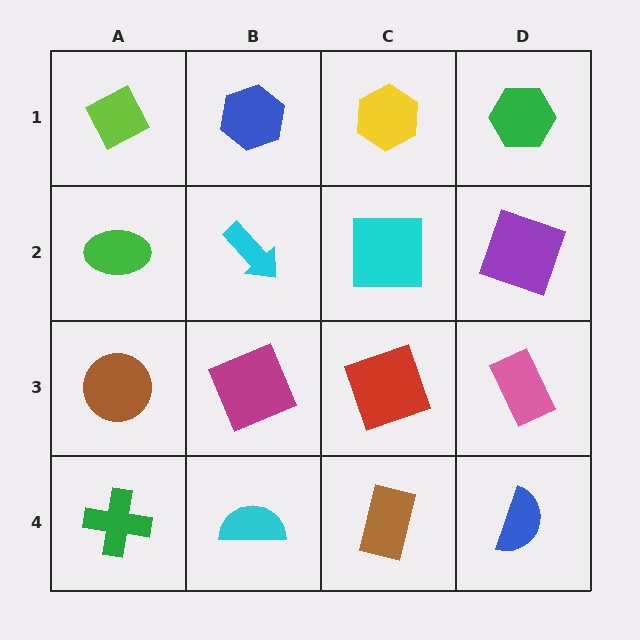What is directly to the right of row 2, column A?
A cyan arrow.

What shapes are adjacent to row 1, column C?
A cyan square (row 2, column C), a blue hexagon (row 1, column B), a green hexagon (row 1, column D).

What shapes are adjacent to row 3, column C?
A cyan square (row 2, column C), a brown rectangle (row 4, column C), a magenta square (row 3, column B), a pink rectangle (row 3, column D).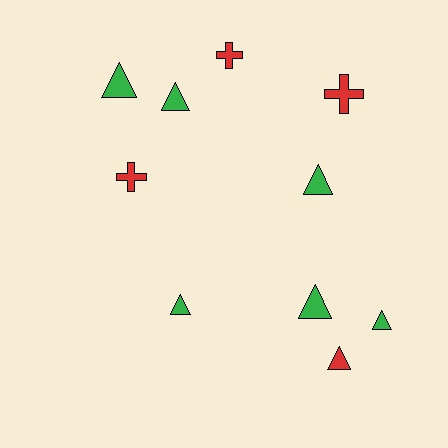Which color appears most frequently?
Green, with 6 objects.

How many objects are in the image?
There are 10 objects.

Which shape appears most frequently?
Triangle, with 7 objects.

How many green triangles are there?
There are 6 green triangles.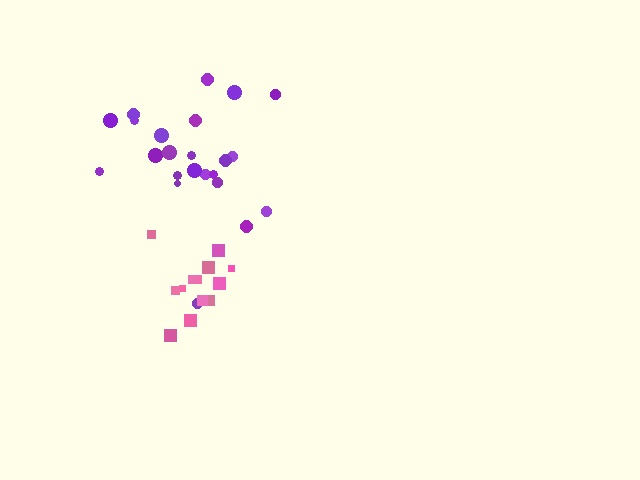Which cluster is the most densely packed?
Pink.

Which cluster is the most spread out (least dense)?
Purple.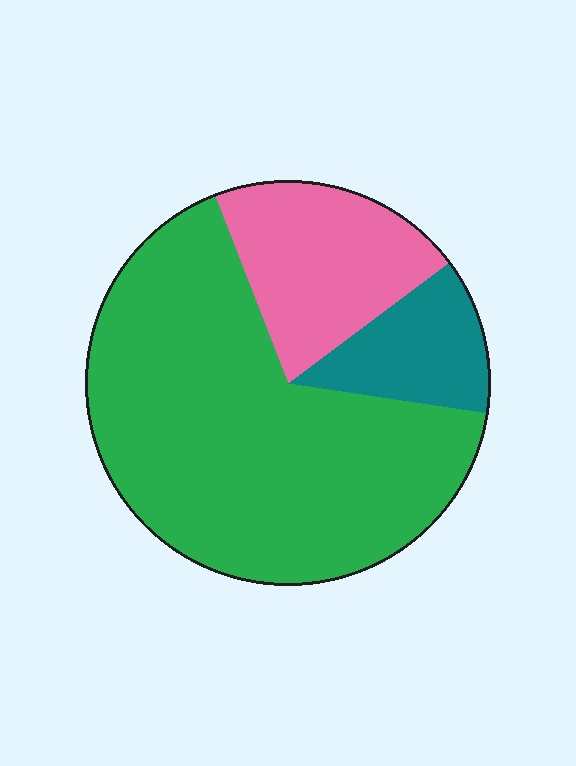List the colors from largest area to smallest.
From largest to smallest: green, pink, teal.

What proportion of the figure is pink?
Pink covers around 20% of the figure.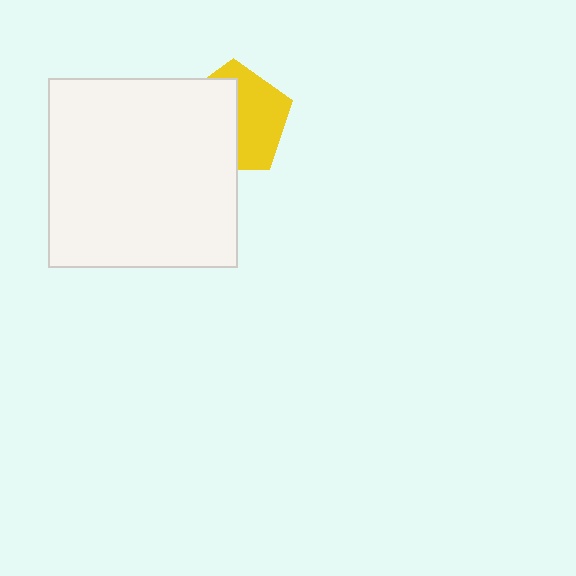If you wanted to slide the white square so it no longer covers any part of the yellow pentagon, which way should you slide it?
Slide it left — that is the most direct way to separate the two shapes.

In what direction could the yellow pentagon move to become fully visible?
The yellow pentagon could move right. That would shift it out from behind the white square entirely.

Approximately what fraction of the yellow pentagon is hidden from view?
Roughly 51% of the yellow pentagon is hidden behind the white square.